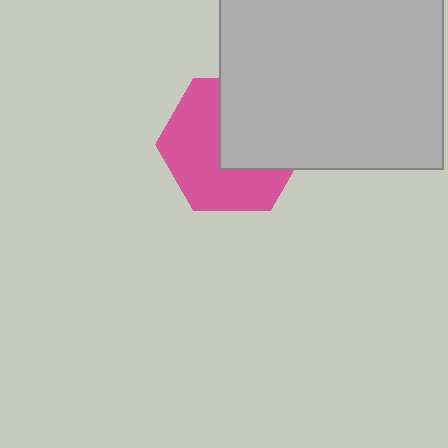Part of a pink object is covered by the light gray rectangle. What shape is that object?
It is a hexagon.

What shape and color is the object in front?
The object in front is a light gray rectangle.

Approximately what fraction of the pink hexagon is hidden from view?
Roughly 44% of the pink hexagon is hidden behind the light gray rectangle.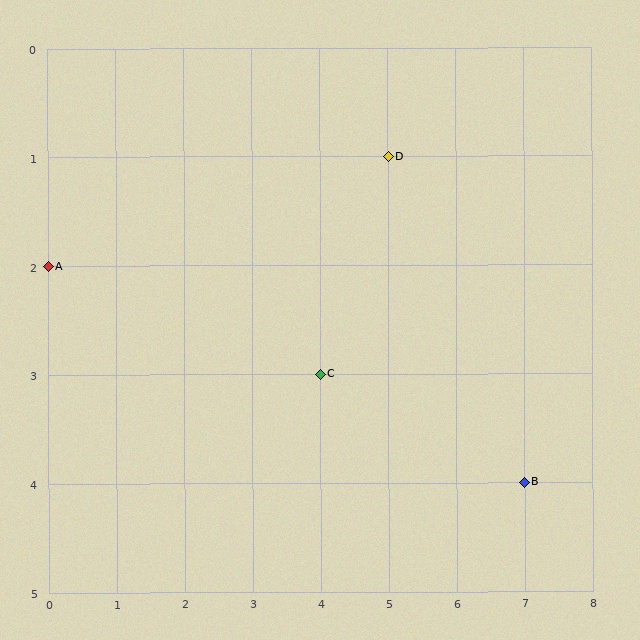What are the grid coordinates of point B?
Point B is at grid coordinates (7, 4).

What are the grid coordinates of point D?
Point D is at grid coordinates (5, 1).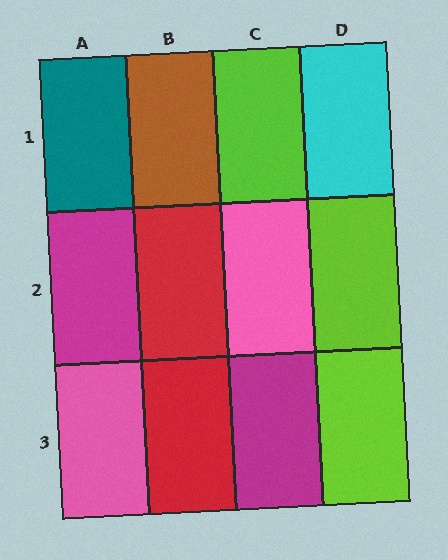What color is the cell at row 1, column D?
Cyan.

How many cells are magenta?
2 cells are magenta.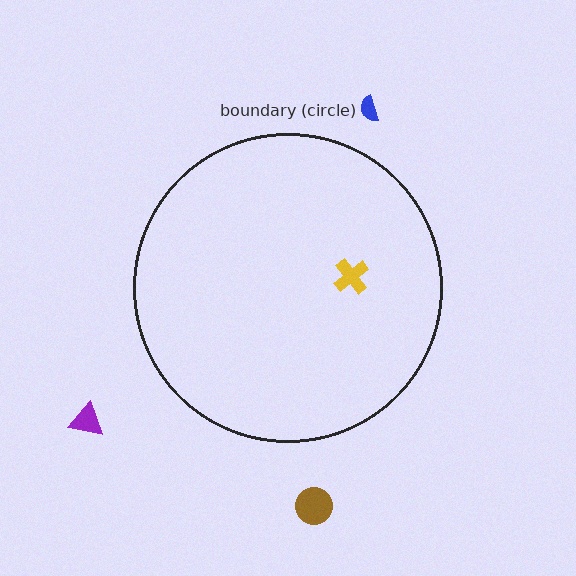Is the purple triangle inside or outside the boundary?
Outside.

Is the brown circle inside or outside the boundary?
Outside.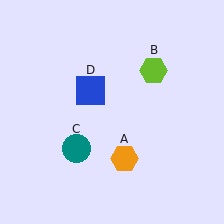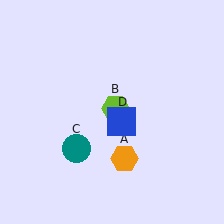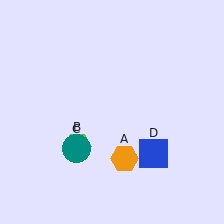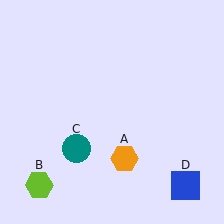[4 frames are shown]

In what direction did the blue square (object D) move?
The blue square (object D) moved down and to the right.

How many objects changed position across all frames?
2 objects changed position: lime hexagon (object B), blue square (object D).